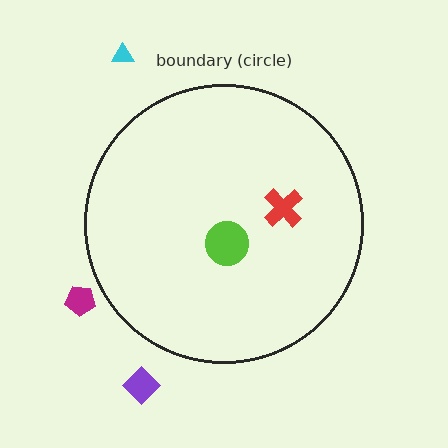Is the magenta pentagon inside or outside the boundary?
Outside.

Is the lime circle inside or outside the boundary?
Inside.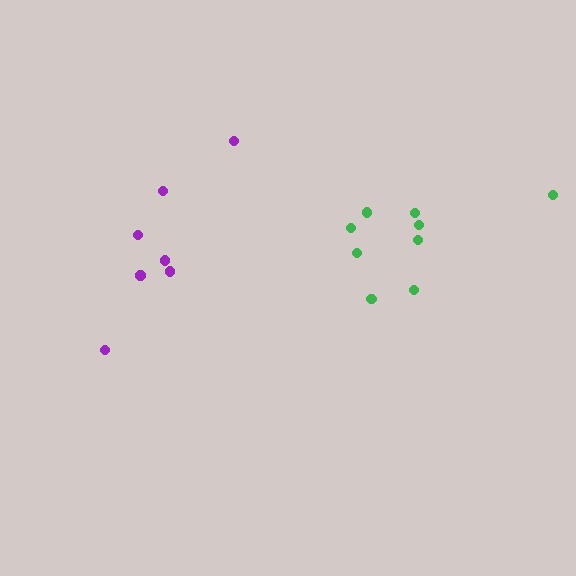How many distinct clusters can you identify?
There are 2 distinct clusters.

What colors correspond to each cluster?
The clusters are colored: purple, green.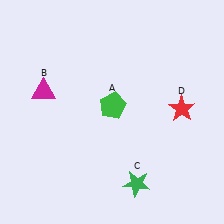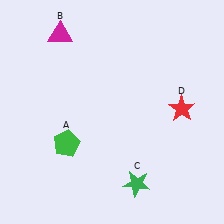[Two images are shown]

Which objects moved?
The objects that moved are: the green pentagon (A), the magenta triangle (B).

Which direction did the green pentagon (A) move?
The green pentagon (A) moved left.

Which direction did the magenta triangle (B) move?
The magenta triangle (B) moved up.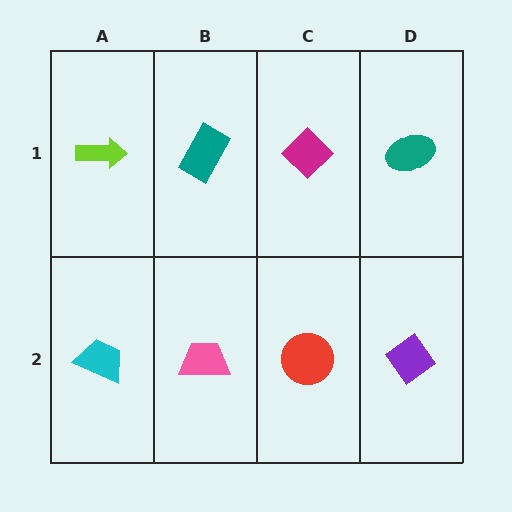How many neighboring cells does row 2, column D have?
2.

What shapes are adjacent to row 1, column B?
A pink trapezoid (row 2, column B), a lime arrow (row 1, column A), a magenta diamond (row 1, column C).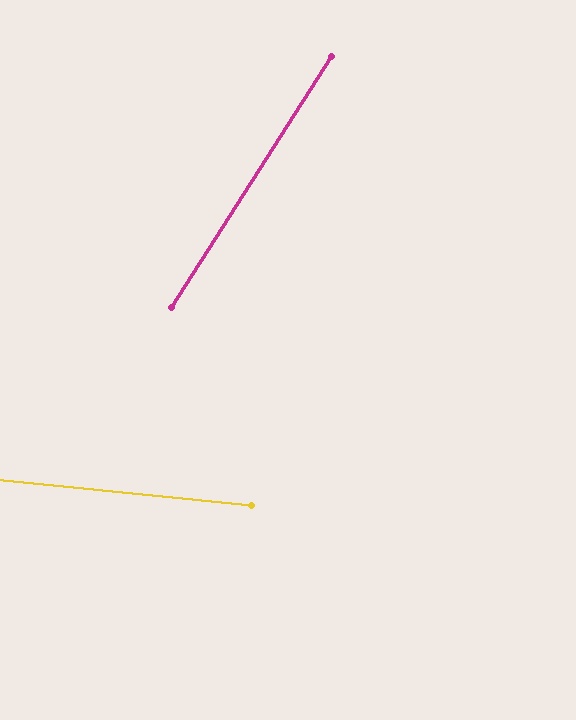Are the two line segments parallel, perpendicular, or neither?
Neither parallel nor perpendicular — they differ by about 63°.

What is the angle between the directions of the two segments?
Approximately 63 degrees.